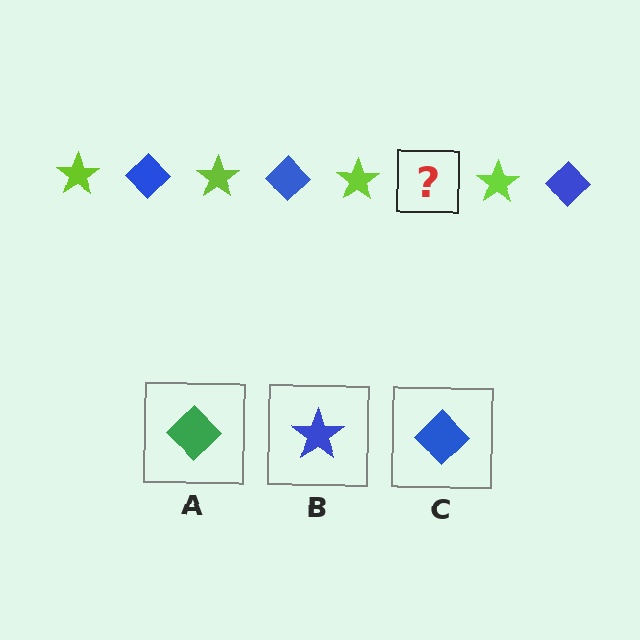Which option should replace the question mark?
Option C.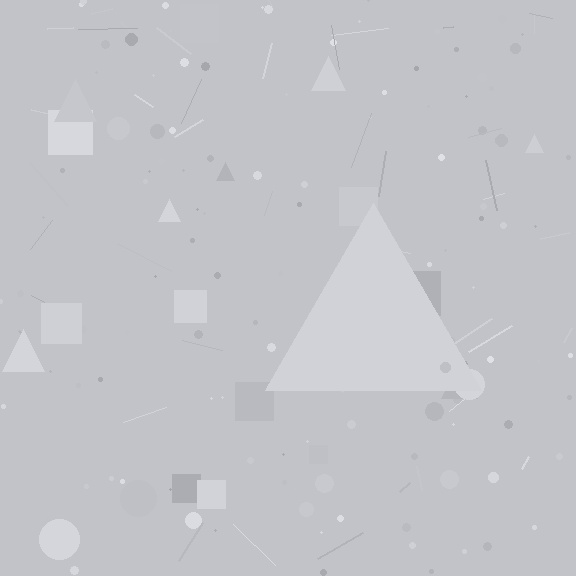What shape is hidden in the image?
A triangle is hidden in the image.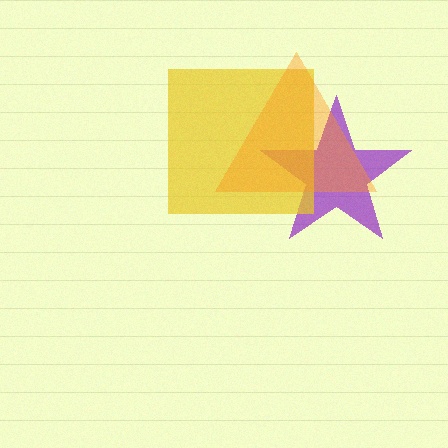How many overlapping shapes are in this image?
There are 3 overlapping shapes in the image.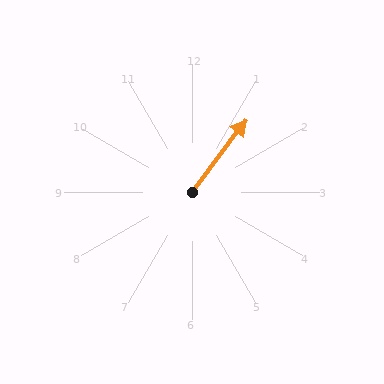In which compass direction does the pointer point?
Northeast.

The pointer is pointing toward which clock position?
Roughly 1 o'clock.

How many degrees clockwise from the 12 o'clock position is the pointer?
Approximately 37 degrees.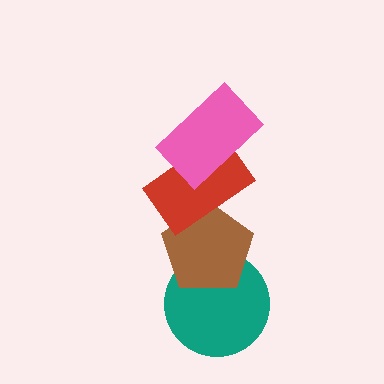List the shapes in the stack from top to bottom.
From top to bottom: the pink rectangle, the red rectangle, the brown pentagon, the teal circle.